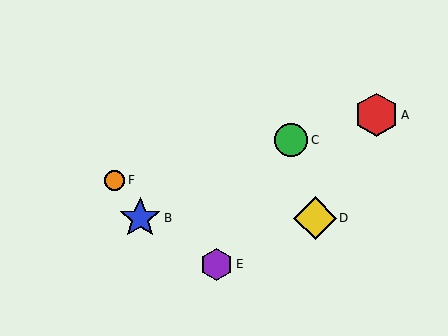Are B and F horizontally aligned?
No, B is at y≈218 and F is at y≈180.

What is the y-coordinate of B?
Object B is at y≈218.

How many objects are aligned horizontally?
2 objects (B, D) are aligned horizontally.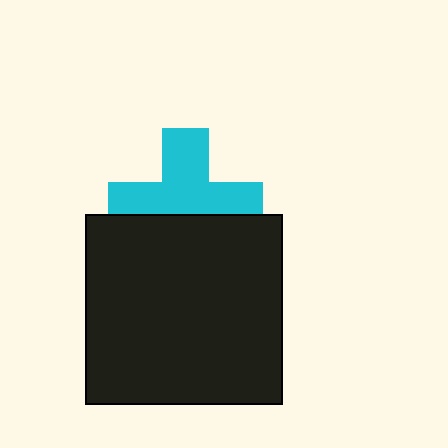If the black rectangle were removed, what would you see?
You would see the complete cyan cross.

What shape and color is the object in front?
The object in front is a black rectangle.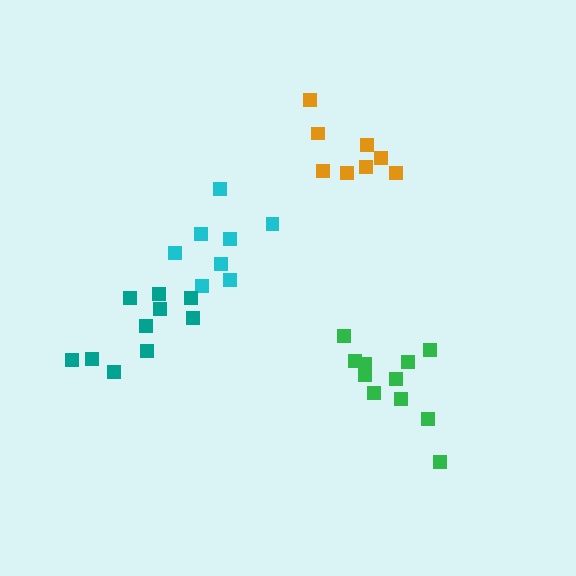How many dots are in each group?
Group 1: 11 dots, Group 2: 8 dots, Group 3: 8 dots, Group 4: 10 dots (37 total).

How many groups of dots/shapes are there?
There are 4 groups.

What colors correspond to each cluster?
The clusters are colored: green, cyan, orange, teal.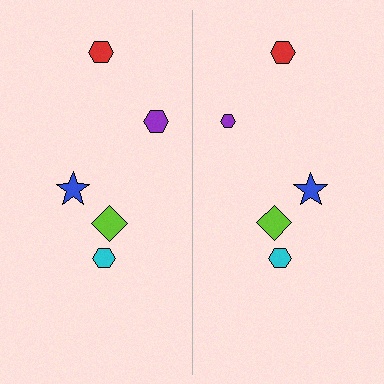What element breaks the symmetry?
The purple hexagon on the right side has a different size than its mirror counterpart.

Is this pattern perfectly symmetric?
No, the pattern is not perfectly symmetric. The purple hexagon on the right side has a different size than its mirror counterpart.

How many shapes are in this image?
There are 10 shapes in this image.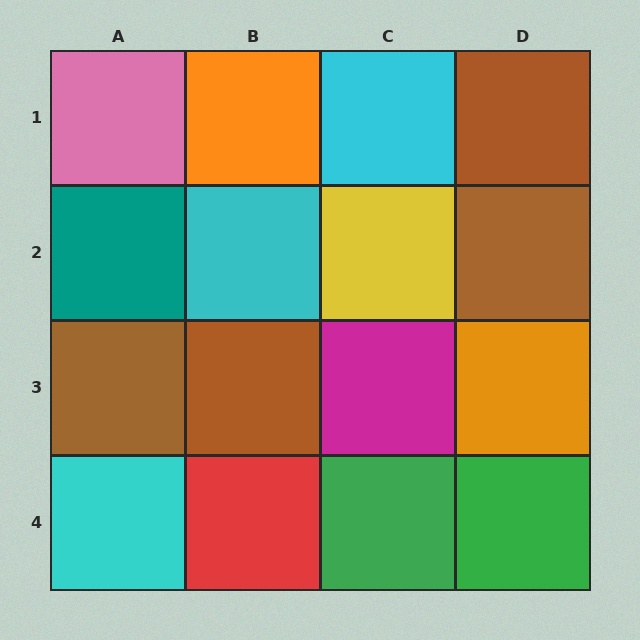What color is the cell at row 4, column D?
Green.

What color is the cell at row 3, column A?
Brown.